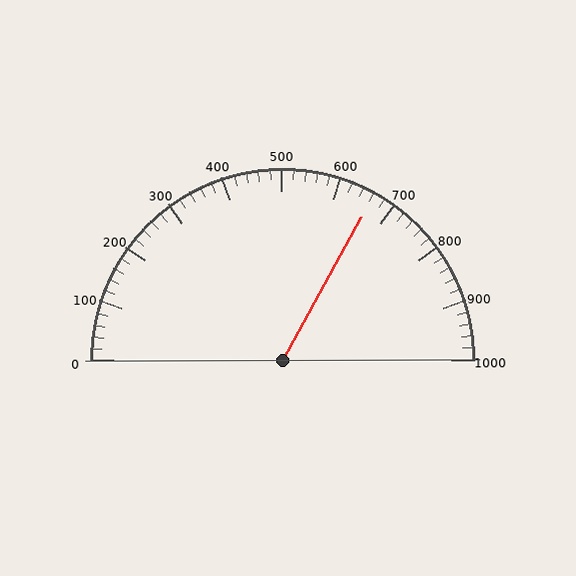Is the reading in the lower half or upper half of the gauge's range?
The reading is in the upper half of the range (0 to 1000).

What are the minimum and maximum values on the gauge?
The gauge ranges from 0 to 1000.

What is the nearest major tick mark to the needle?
The nearest major tick mark is 700.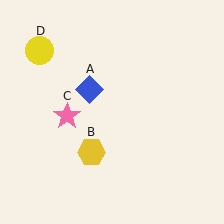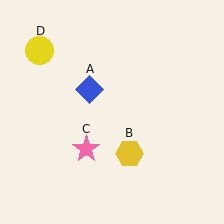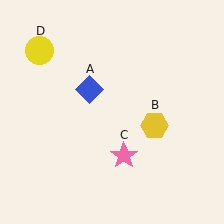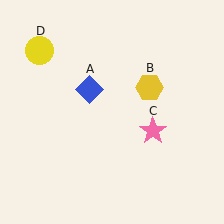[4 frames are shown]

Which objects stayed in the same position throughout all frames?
Blue diamond (object A) and yellow circle (object D) remained stationary.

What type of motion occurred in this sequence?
The yellow hexagon (object B), pink star (object C) rotated counterclockwise around the center of the scene.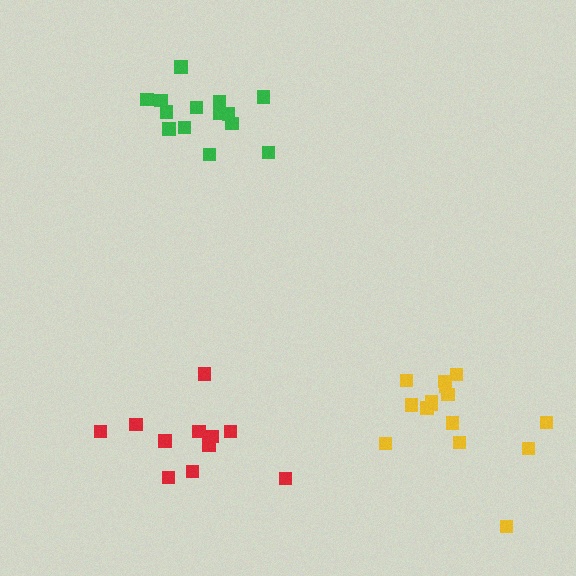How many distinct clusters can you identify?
There are 3 distinct clusters.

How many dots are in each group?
Group 1: 14 dots, Group 2: 15 dots, Group 3: 11 dots (40 total).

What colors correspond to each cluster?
The clusters are colored: green, yellow, red.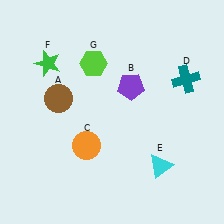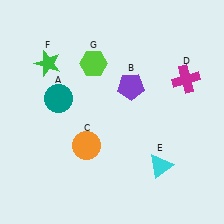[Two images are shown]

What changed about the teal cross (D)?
In Image 1, D is teal. In Image 2, it changed to magenta.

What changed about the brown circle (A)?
In Image 1, A is brown. In Image 2, it changed to teal.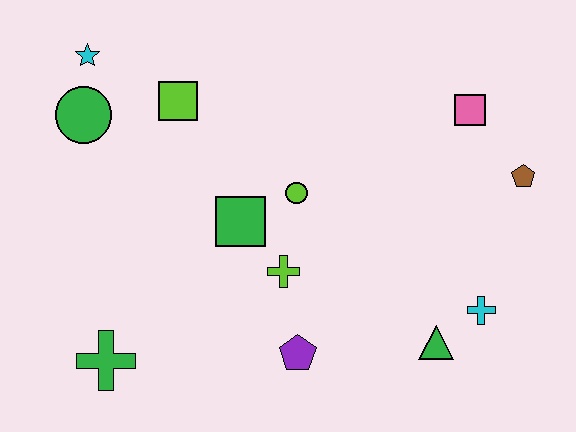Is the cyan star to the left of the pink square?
Yes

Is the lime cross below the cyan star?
Yes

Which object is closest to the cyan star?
The green circle is closest to the cyan star.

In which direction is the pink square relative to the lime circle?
The pink square is to the right of the lime circle.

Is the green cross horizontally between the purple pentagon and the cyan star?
Yes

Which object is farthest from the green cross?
The brown pentagon is farthest from the green cross.